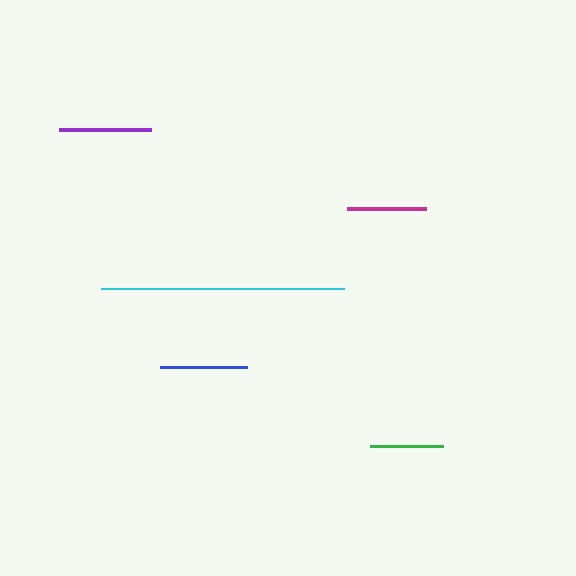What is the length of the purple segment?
The purple segment is approximately 93 pixels long.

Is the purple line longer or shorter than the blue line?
The purple line is longer than the blue line.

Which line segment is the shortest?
The green line is the shortest at approximately 73 pixels.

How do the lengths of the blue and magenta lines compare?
The blue and magenta lines are approximately the same length.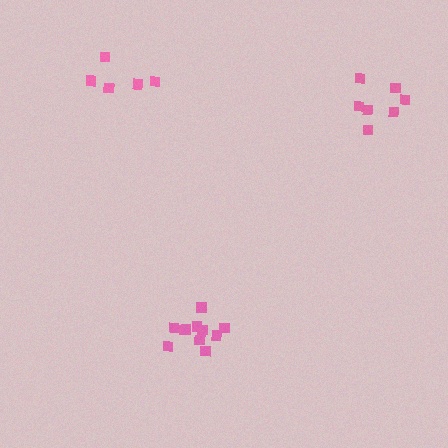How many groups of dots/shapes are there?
There are 3 groups.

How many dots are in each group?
Group 1: 11 dots, Group 2: 5 dots, Group 3: 7 dots (23 total).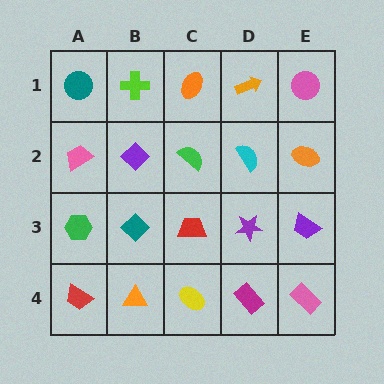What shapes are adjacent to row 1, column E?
An orange ellipse (row 2, column E), an orange arrow (row 1, column D).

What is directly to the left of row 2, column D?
A green semicircle.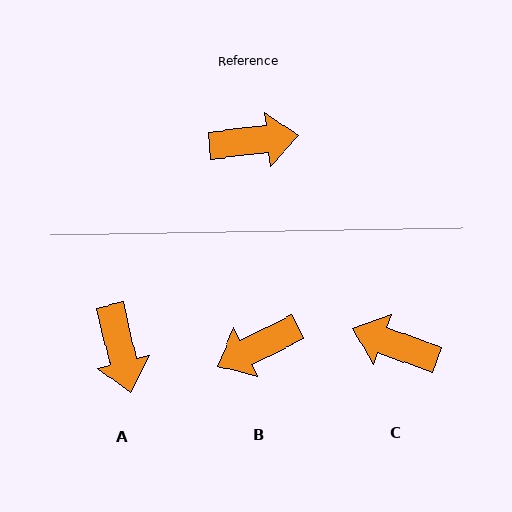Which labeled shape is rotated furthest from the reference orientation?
B, about 161 degrees away.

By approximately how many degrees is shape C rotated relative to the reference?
Approximately 153 degrees counter-clockwise.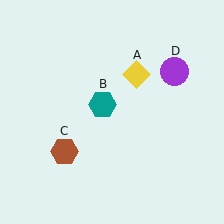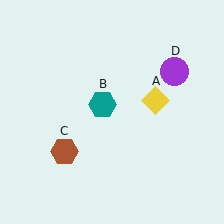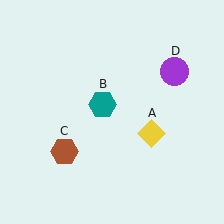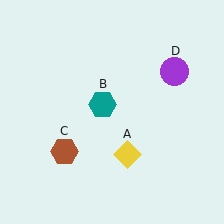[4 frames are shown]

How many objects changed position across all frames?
1 object changed position: yellow diamond (object A).